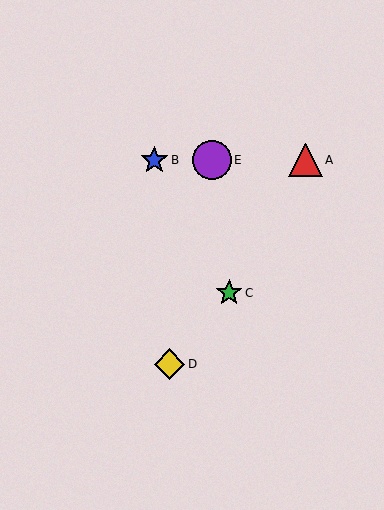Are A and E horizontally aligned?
Yes, both are at y≈160.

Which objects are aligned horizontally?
Objects A, B, E are aligned horizontally.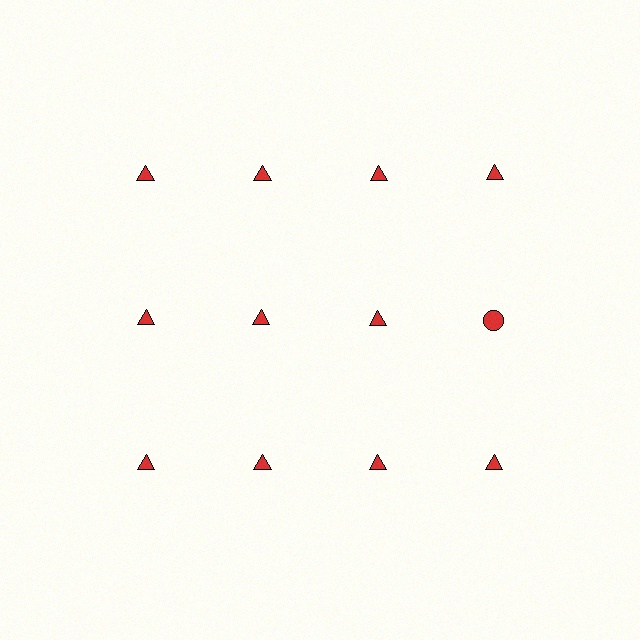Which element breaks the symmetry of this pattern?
The red circle in the second row, second from right column breaks the symmetry. All other shapes are red triangles.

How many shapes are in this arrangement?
There are 12 shapes arranged in a grid pattern.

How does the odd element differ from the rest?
It has a different shape: circle instead of triangle.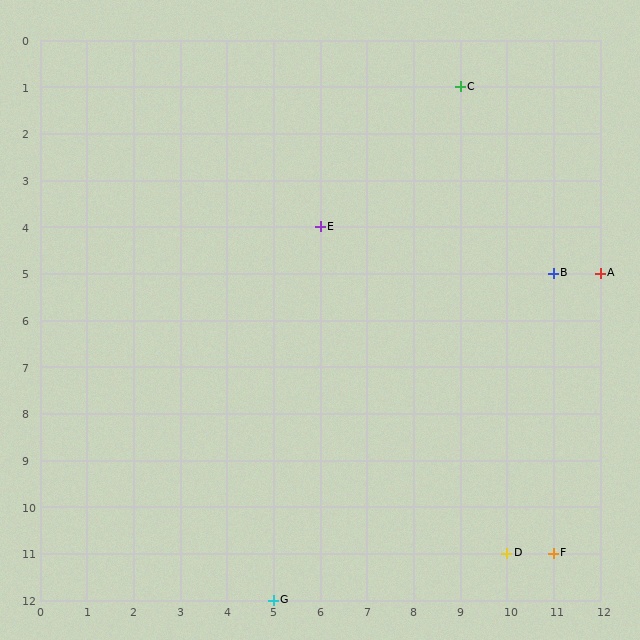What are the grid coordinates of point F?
Point F is at grid coordinates (11, 11).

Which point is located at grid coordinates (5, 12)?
Point G is at (5, 12).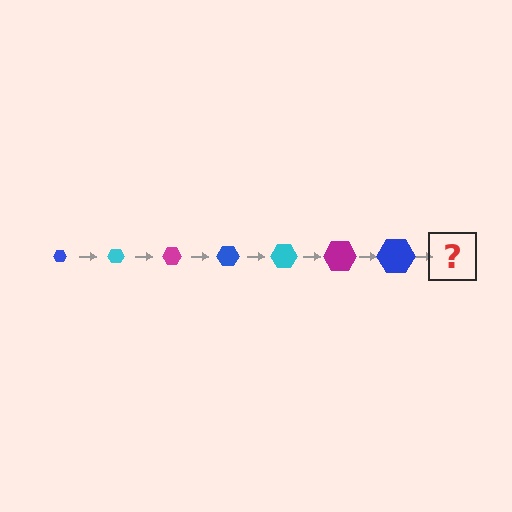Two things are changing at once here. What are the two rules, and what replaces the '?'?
The two rules are that the hexagon grows larger each step and the color cycles through blue, cyan, and magenta. The '?' should be a cyan hexagon, larger than the previous one.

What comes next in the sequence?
The next element should be a cyan hexagon, larger than the previous one.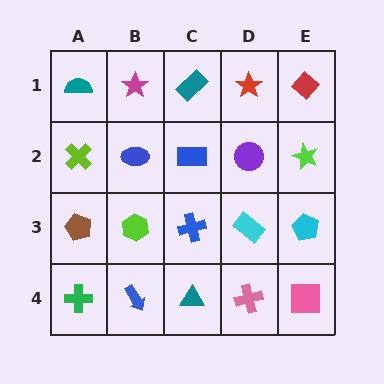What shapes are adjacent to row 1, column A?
A lime cross (row 2, column A), a magenta star (row 1, column B).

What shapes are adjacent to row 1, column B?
A blue ellipse (row 2, column B), a teal semicircle (row 1, column A), a teal rectangle (row 1, column C).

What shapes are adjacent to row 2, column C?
A teal rectangle (row 1, column C), a blue cross (row 3, column C), a blue ellipse (row 2, column B), a purple circle (row 2, column D).